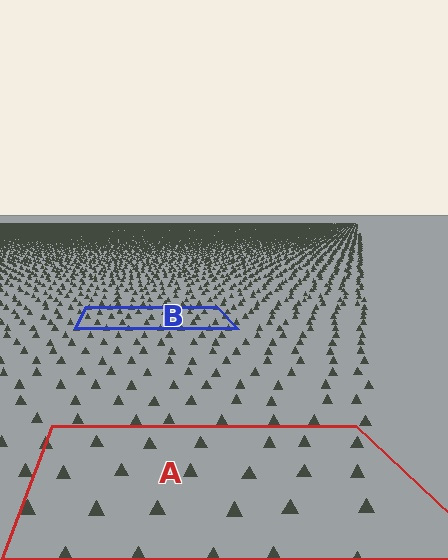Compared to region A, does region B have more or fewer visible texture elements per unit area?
Region B has more texture elements per unit area — they are packed more densely because it is farther away.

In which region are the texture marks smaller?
The texture marks are smaller in region B, because it is farther away.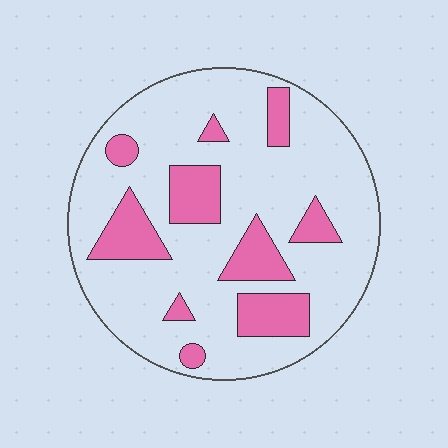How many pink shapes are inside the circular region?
10.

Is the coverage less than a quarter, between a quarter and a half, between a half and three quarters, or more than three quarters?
Less than a quarter.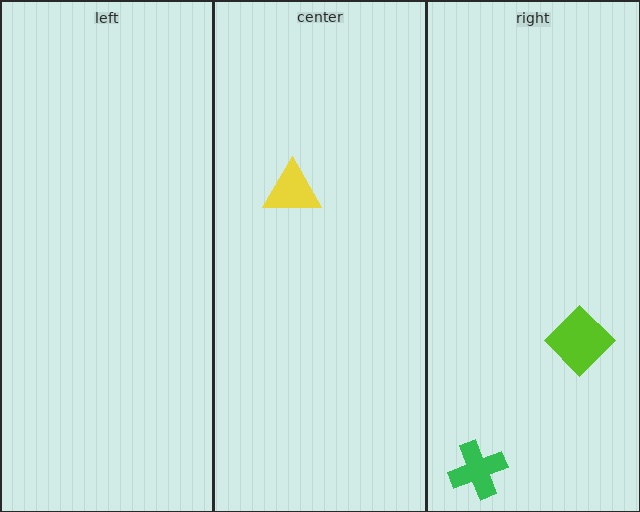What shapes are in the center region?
The yellow triangle.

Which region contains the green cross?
The right region.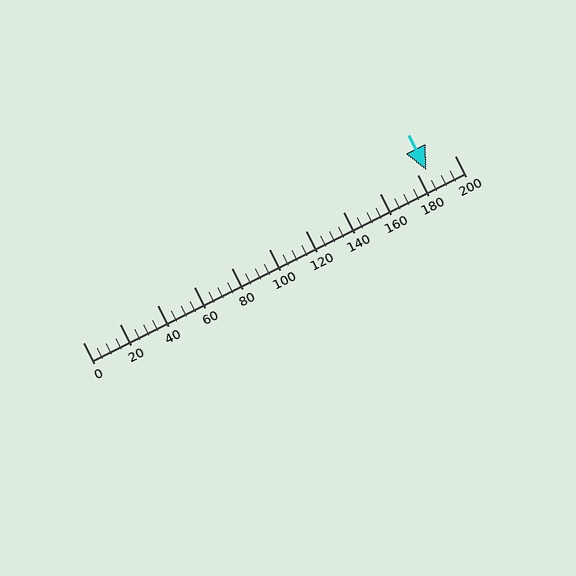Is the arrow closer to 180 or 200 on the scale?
The arrow is closer to 180.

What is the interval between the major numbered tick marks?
The major tick marks are spaced 20 units apart.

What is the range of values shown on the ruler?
The ruler shows values from 0 to 200.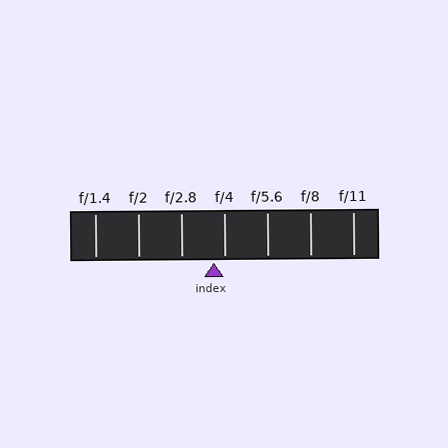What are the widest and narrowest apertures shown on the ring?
The widest aperture shown is f/1.4 and the narrowest is f/11.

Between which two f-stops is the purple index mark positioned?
The index mark is between f/2.8 and f/4.